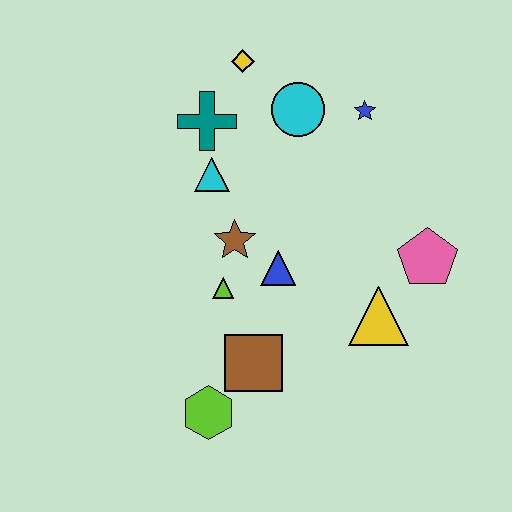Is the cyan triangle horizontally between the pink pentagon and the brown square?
No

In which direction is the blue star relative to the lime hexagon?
The blue star is above the lime hexagon.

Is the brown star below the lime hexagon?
No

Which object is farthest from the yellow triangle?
The yellow diamond is farthest from the yellow triangle.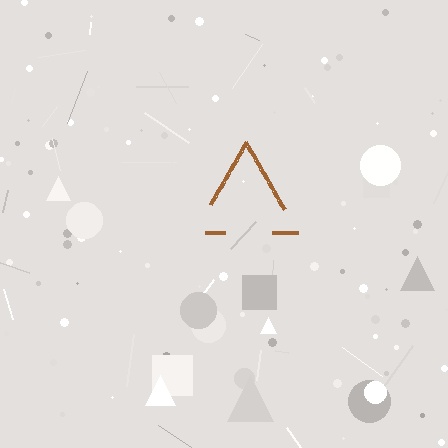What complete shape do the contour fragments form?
The contour fragments form a triangle.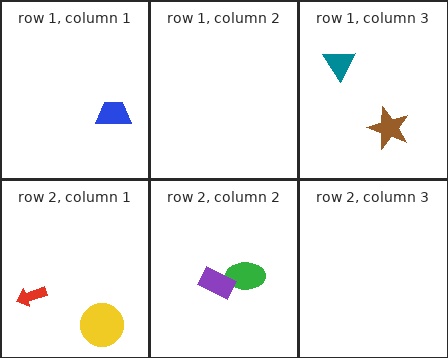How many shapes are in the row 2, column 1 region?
2.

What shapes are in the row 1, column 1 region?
The blue trapezoid.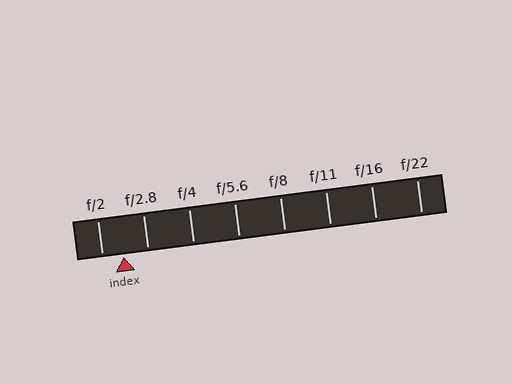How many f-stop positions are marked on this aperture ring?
There are 8 f-stop positions marked.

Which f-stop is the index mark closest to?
The index mark is closest to f/2.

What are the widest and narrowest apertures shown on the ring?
The widest aperture shown is f/2 and the narrowest is f/22.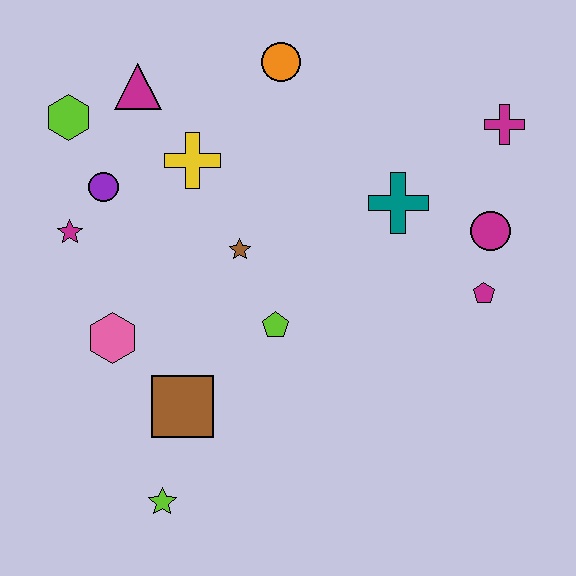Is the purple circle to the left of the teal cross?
Yes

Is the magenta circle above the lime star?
Yes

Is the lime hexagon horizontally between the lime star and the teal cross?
No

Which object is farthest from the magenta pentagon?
The lime hexagon is farthest from the magenta pentagon.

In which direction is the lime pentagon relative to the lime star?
The lime pentagon is above the lime star.